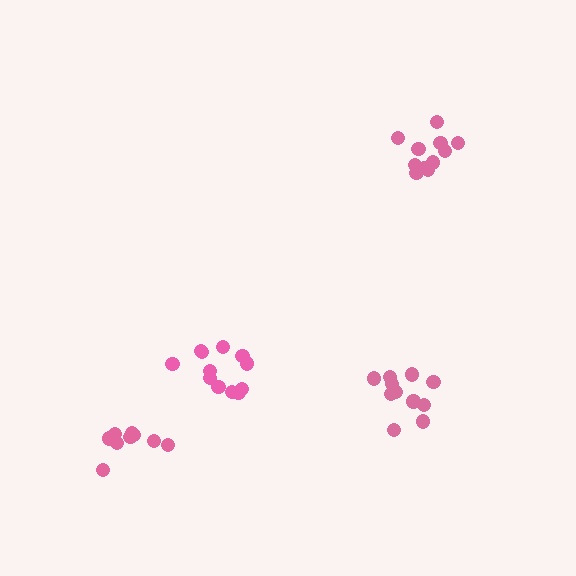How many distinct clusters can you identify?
There are 4 distinct clusters.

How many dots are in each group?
Group 1: 12 dots, Group 2: 11 dots, Group 3: 11 dots, Group 4: 9 dots (43 total).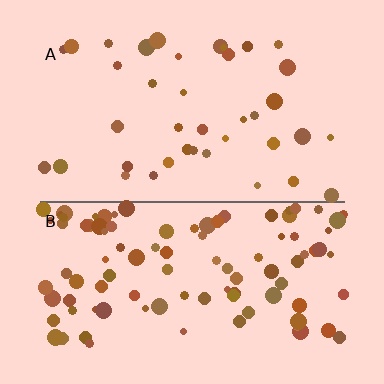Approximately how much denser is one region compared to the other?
Approximately 2.6× — region B over region A.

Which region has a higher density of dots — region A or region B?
B (the bottom).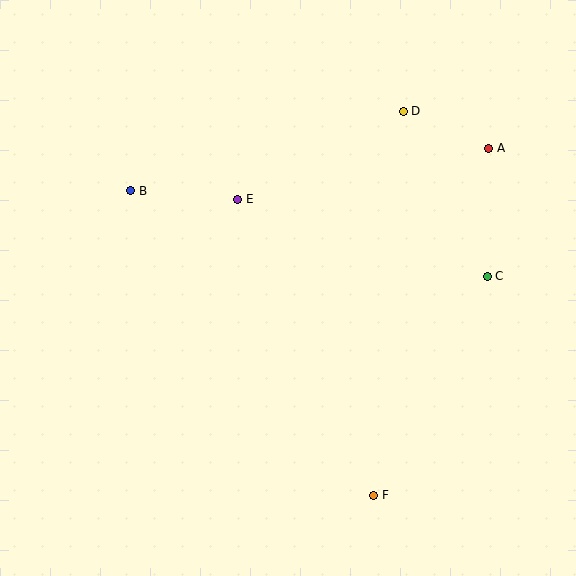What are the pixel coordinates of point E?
Point E is at (238, 199).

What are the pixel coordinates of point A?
Point A is at (489, 148).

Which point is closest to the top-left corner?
Point B is closest to the top-left corner.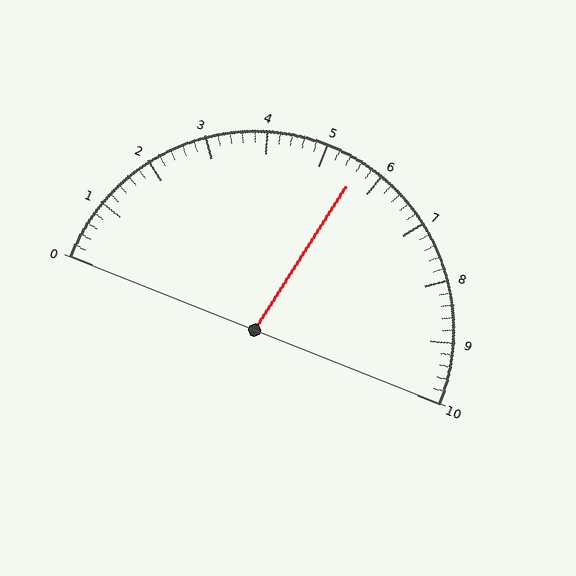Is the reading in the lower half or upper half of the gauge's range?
The reading is in the upper half of the range (0 to 10).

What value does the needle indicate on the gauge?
The needle indicates approximately 5.6.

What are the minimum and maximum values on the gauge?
The gauge ranges from 0 to 10.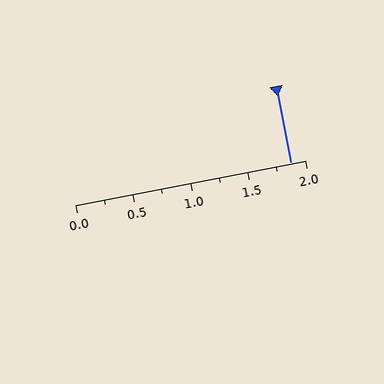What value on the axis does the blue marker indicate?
The marker indicates approximately 1.88.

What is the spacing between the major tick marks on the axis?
The major ticks are spaced 0.5 apart.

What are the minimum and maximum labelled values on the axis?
The axis runs from 0.0 to 2.0.